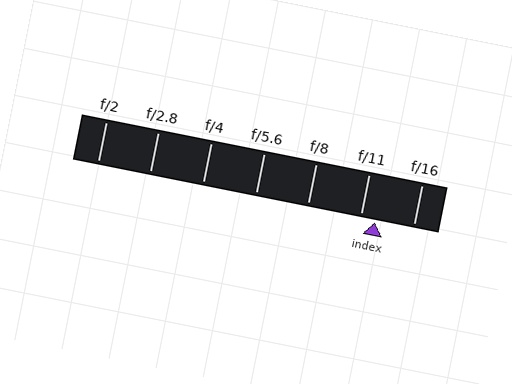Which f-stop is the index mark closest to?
The index mark is closest to f/11.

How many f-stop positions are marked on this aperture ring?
There are 7 f-stop positions marked.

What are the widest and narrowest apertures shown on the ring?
The widest aperture shown is f/2 and the narrowest is f/16.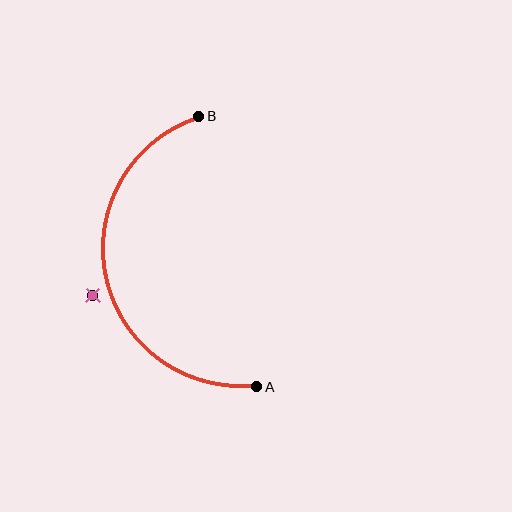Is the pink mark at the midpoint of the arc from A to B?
No — the pink mark does not lie on the arc at all. It sits slightly outside the curve.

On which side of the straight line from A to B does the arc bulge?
The arc bulges to the left of the straight line connecting A and B.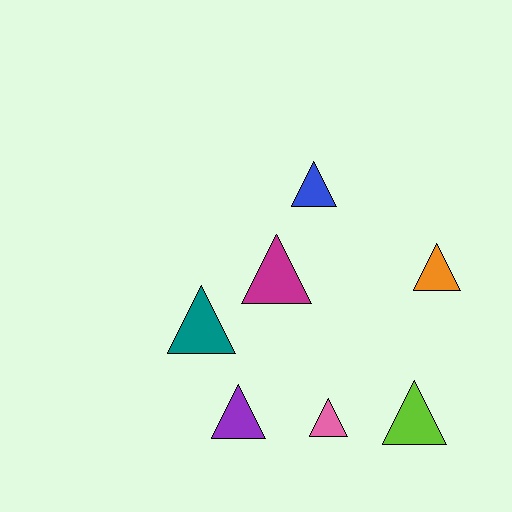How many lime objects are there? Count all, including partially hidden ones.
There is 1 lime object.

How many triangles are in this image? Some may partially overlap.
There are 7 triangles.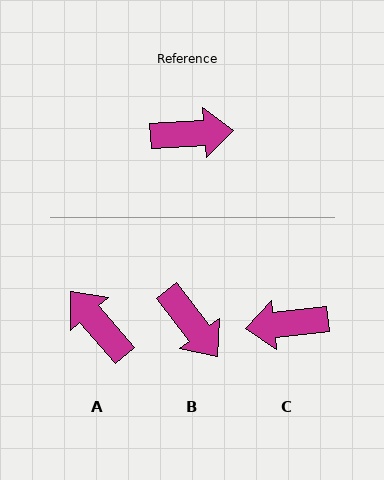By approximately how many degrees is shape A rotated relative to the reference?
Approximately 127 degrees counter-clockwise.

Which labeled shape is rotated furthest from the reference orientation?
C, about 177 degrees away.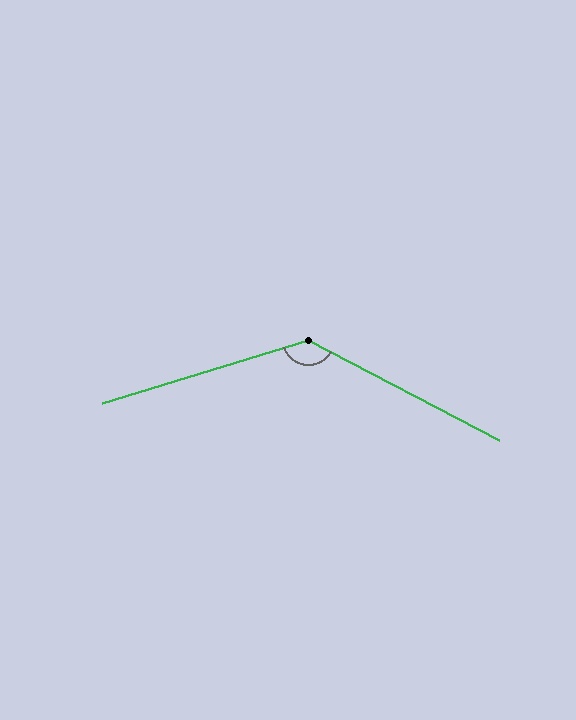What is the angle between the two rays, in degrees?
Approximately 135 degrees.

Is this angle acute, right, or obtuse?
It is obtuse.